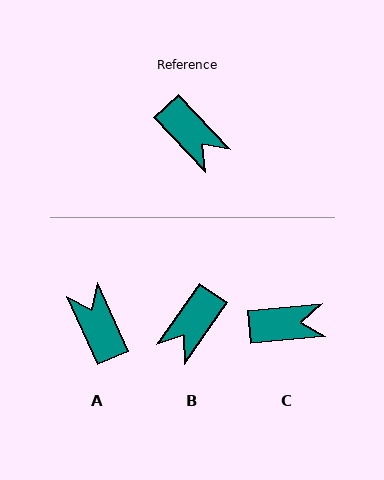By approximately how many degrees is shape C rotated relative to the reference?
Approximately 52 degrees counter-clockwise.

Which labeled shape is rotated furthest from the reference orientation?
A, about 161 degrees away.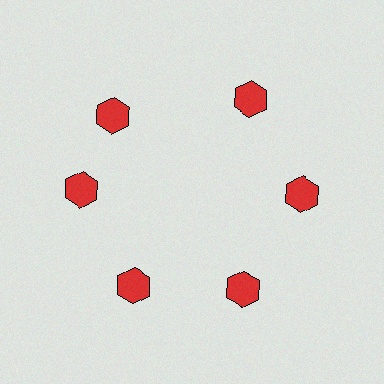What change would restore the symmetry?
The symmetry would be restored by rotating it back into even spacing with its neighbors so that all 6 hexagons sit at equal angles and equal distance from the center.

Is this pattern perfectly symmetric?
No. The 6 red hexagons are arranged in a ring, but one element near the 11 o'clock position is rotated out of alignment along the ring, breaking the 6-fold rotational symmetry.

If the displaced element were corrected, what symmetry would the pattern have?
It would have 6-fold rotational symmetry — the pattern would map onto itself every 60 degrees.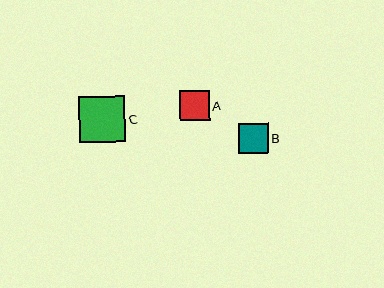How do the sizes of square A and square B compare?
Square A and square B are approximately the same size.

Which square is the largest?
Square C is the largest with a size of approximately 46 pixels.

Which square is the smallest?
Square B is the smallest with a size of approximately 30 pixels.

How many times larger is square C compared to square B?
Square C is approximately 1.6 times the size of square B.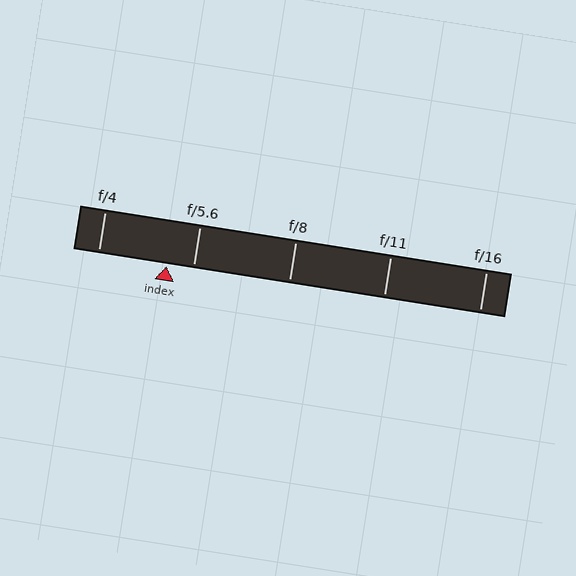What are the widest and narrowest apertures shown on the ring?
The widest aperture shown is f/4 and the narrowest is f/16.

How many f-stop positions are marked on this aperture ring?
There are 5 f-stop positions marked.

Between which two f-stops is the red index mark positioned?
The index mark is between f/4 and f/5.6.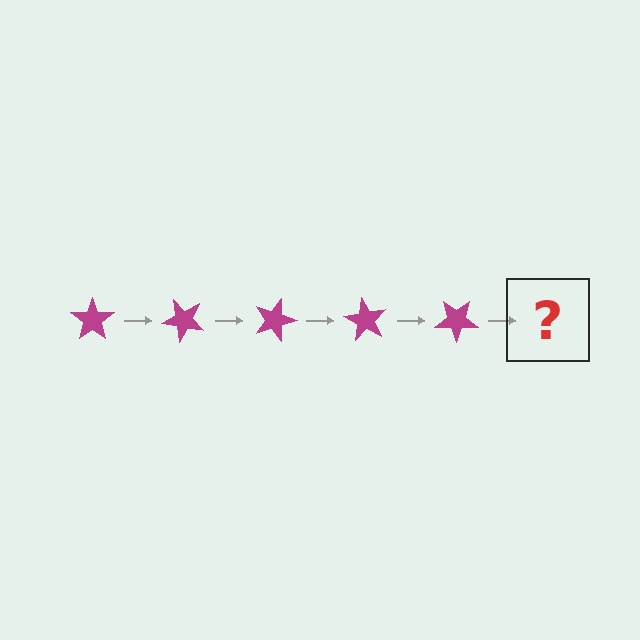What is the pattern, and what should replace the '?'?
The pattern is that the star rotates 45 degrees each step. The '?' should be a magenta star rotated 225 degrees.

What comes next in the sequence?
The next element should be a magenta star rotated 225 degrees.